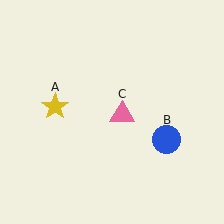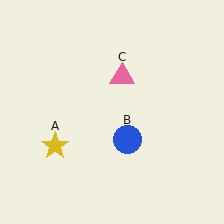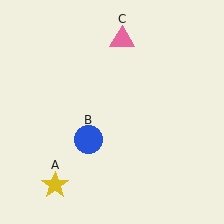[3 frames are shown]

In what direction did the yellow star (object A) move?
The yellow star (object A) moved down.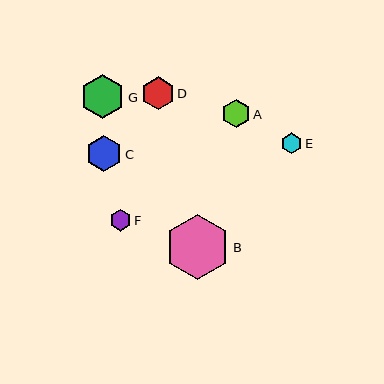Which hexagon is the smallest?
Hexagon E is the smallest with a size of approximately 21 pixels.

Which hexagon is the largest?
Hexagon B is the largest with a size of approximately 65 pixels.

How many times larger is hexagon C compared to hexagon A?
Hexagon C is approximately 1.3 times the size of hexagon A.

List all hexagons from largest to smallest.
From largest to smallest: B, G, C, D, A, F, E.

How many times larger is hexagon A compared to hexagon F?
Hexagon A is approximately 1.3 times the size of hexagon F.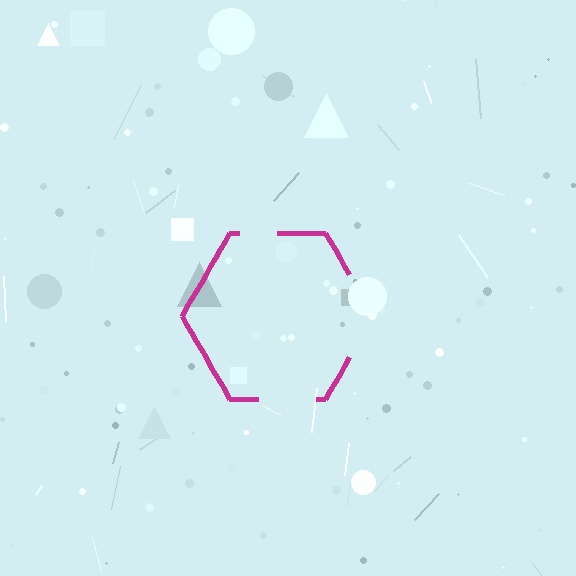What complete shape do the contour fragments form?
The contour fragments form a hexagon.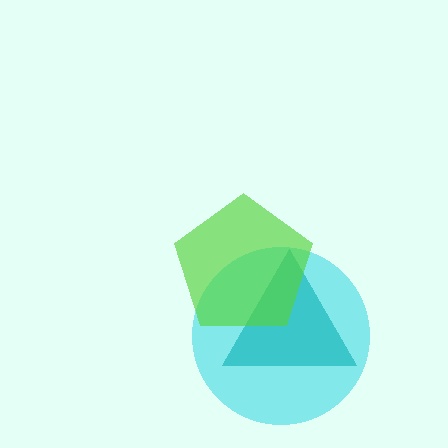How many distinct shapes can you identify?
There are 3 distinct shapes: a teal triangle, a cyan circle, a lime pentagon.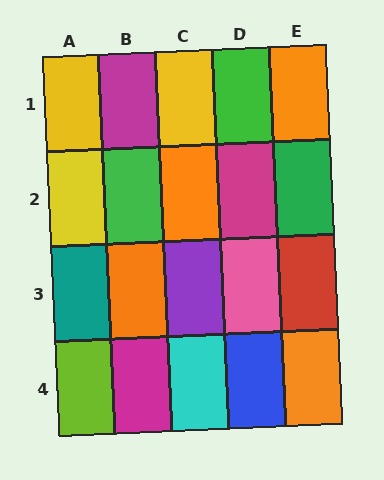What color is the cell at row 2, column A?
Yellow.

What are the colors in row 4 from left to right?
Lime, magenta, cyan, blue, orange.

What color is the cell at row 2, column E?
Green.